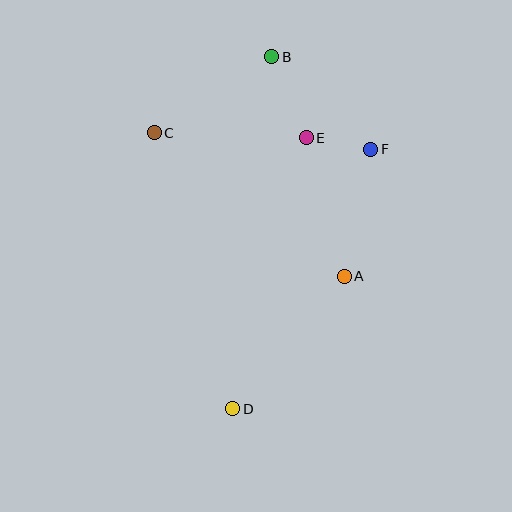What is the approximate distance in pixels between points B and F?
The distance between B and F is approximately 136 pixels.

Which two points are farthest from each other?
Points B and D are farthest from each other.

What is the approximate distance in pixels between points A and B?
The distance between A and B is approximately 231 pixels.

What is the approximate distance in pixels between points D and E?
The distance between D and E is approximately 281 pixels.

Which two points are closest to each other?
Points E and F are closest to each other.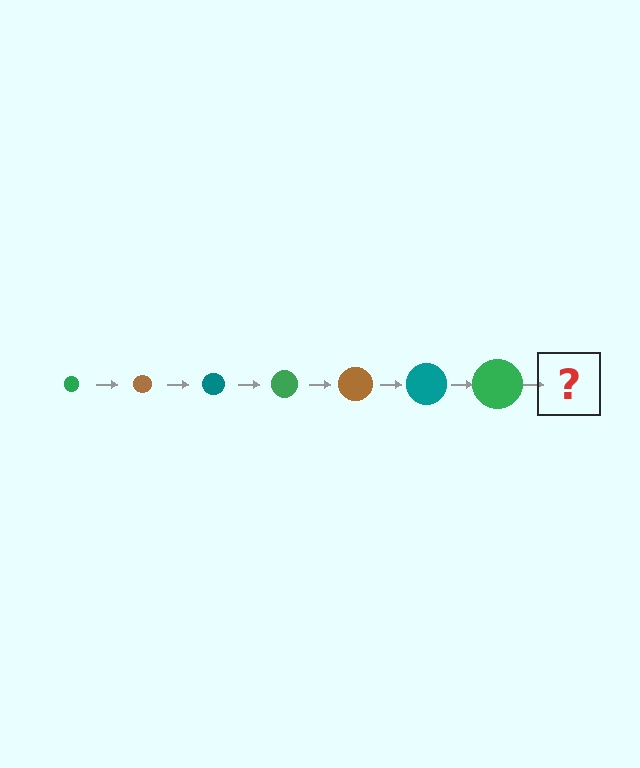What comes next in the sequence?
The next element should be a brown circle, larger than the previous one.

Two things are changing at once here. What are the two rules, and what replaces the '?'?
The two rules are that the circle grows larger each step and the color cycles through green, brown, and teal. The '?' should be a brown circle, larger than the previous one.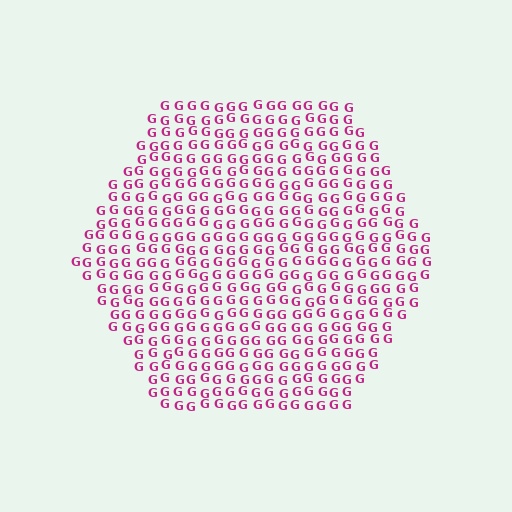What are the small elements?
The small elements are letter G's.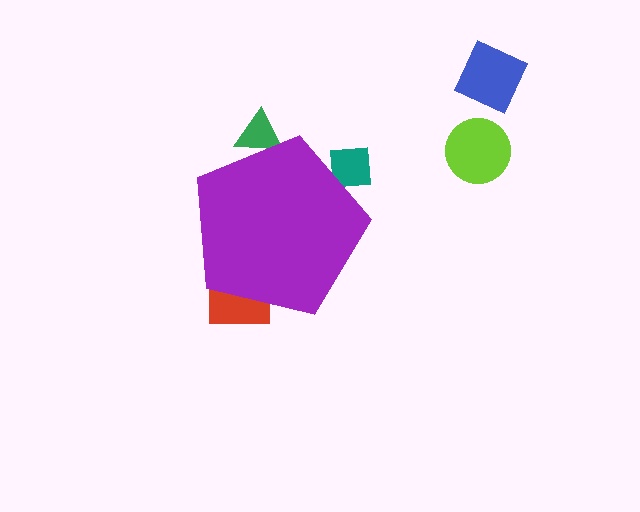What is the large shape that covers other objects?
A purple pentagon.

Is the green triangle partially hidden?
Yes, the green triangle is partially hidden behind the purple pentagon.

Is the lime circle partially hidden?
No, the lime circle is fully visible.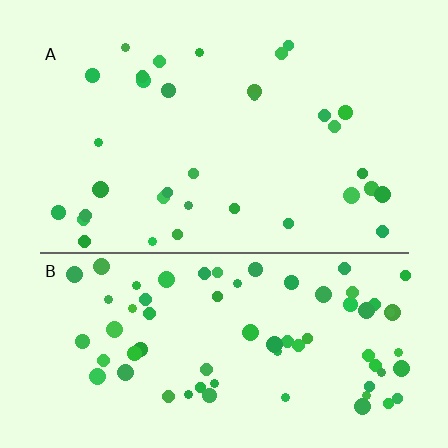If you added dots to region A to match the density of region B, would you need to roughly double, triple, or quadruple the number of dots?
Approximately double.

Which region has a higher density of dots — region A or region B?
B (the bottom).